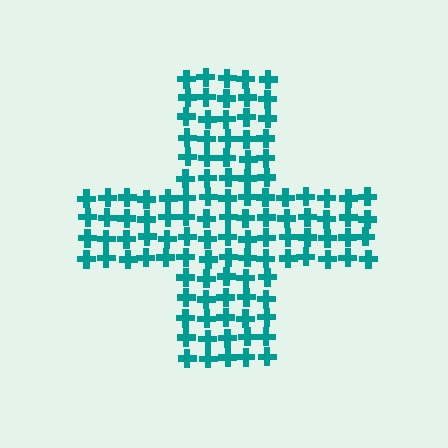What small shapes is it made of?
It is made of small crosses.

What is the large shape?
The large shape is a cross.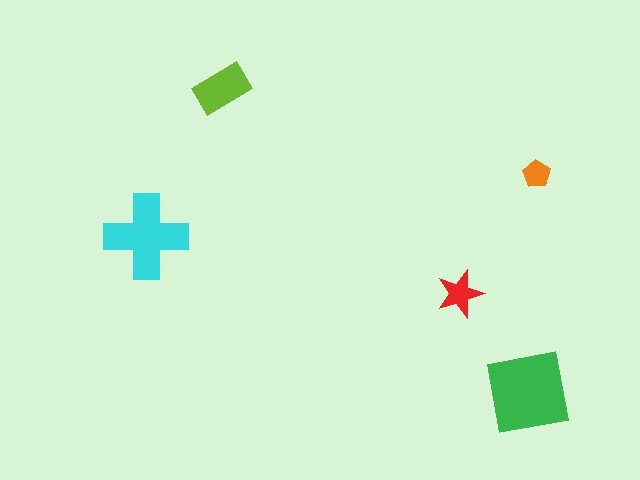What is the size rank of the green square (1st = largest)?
1st.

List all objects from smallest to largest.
The orange pentagon, the red star, the lime rectangle, the cyan cross, the green square.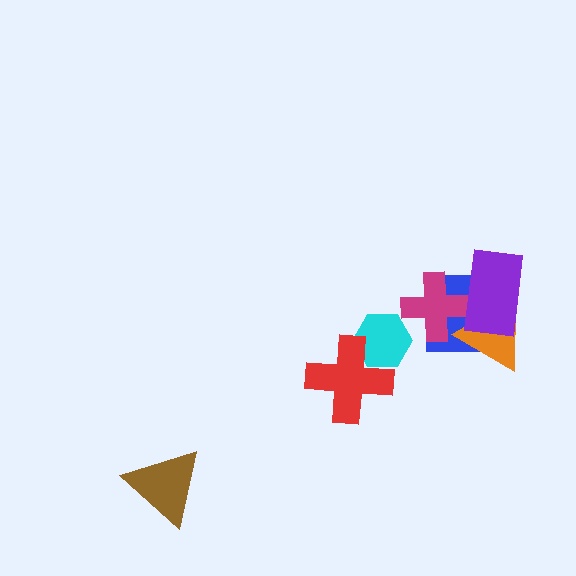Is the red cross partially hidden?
No, no other shape covers it.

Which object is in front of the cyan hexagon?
The red cross is in front of the cyan hexagon.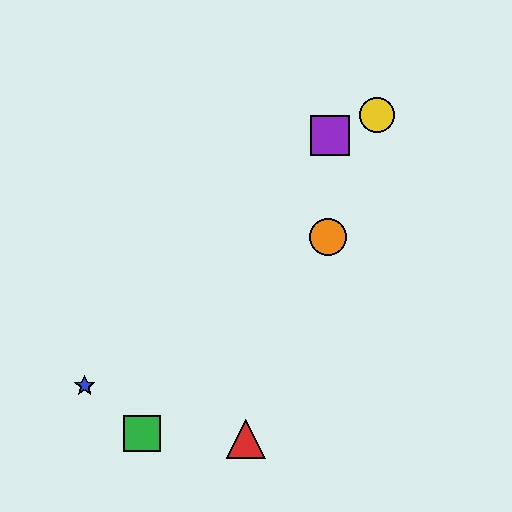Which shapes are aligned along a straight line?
The red triangle, the yellow circle, the orange circle are aligned along a straight line.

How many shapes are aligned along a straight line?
3 shapes (the red triangle, the yellow circle, the orange circle) are aligned along a straight line.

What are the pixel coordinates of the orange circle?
The orange circle is at (328, 237).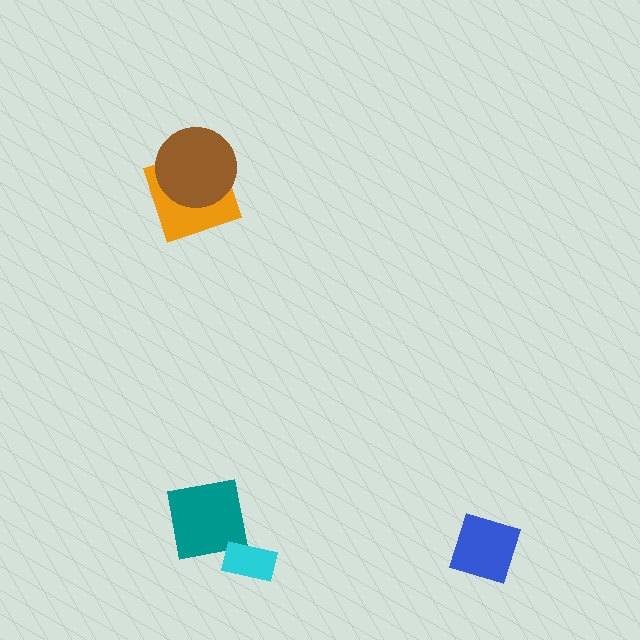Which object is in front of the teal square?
The cyan rectangle is in front of the teal square.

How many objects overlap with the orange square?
1 object overlaps with the orange square.